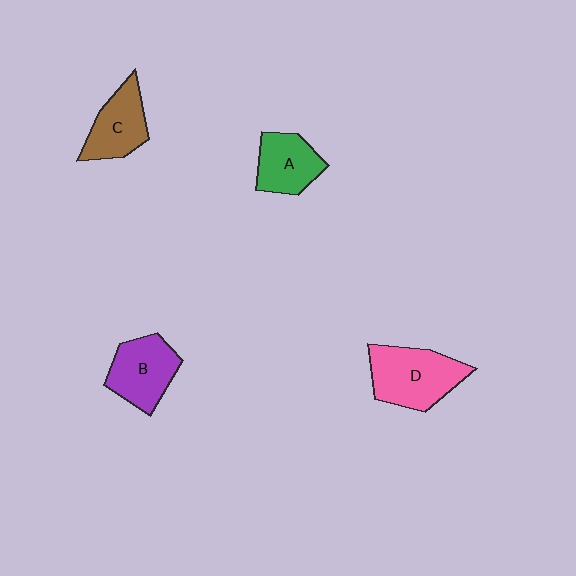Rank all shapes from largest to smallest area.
From largest to smallest: D (pink), B (purple), C (brown), A (green).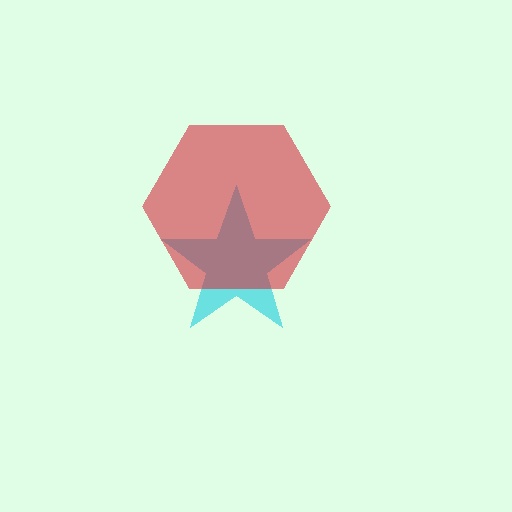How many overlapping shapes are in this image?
There are 2 overlapping shapes in the image.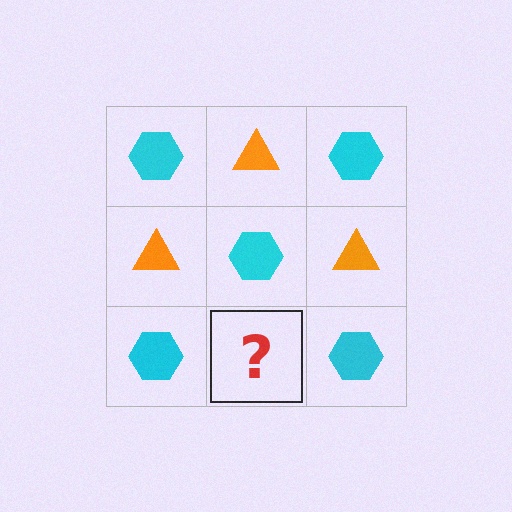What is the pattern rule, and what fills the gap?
The rule is that it alternates cyan hexagon and orange triangle in a checkerboard pattern. The gap should be filled with an orange triangle.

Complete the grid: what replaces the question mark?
The question mark should be replaced with an orange triangle.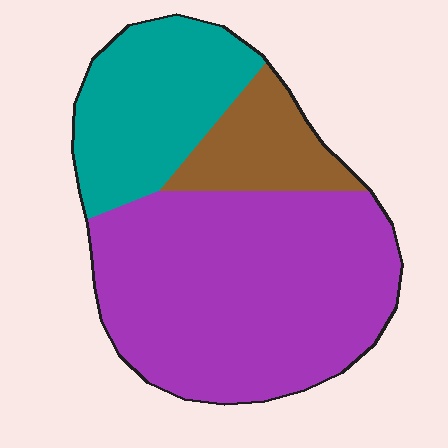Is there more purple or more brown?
Purple.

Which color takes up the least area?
Brown, at roughly 15%.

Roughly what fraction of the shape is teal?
Teal covers around 25% of the shape.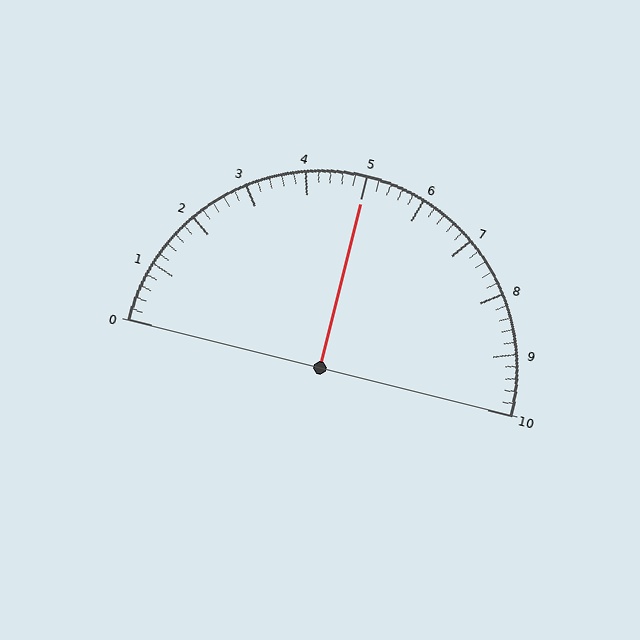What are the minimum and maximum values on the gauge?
The gauge ranges from 0 to 10.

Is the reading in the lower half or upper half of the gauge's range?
The reading is in the upper half of the range (0 to 10).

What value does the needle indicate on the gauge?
The needle indicates approximately 5.0.